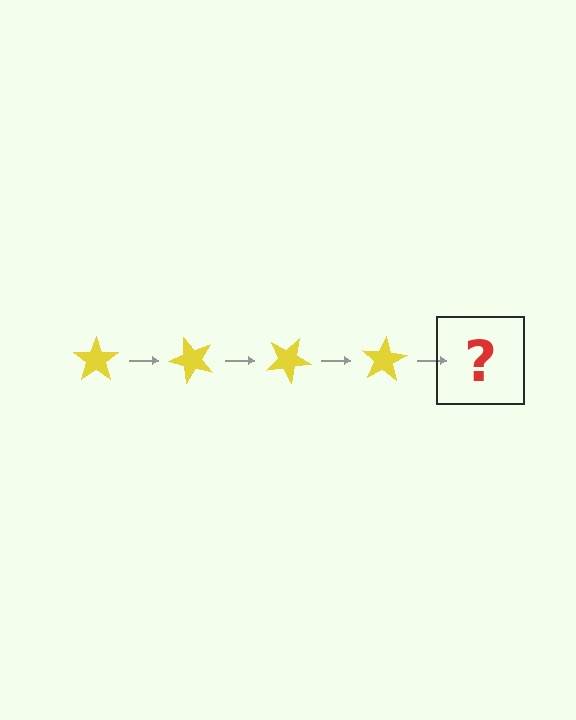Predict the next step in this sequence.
The next step is a yellow star rotated 200 degrees.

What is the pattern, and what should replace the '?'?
The pattern is that the star rotates 50 degrees each step. The '?' should be a yellow star rotated 200 degrees.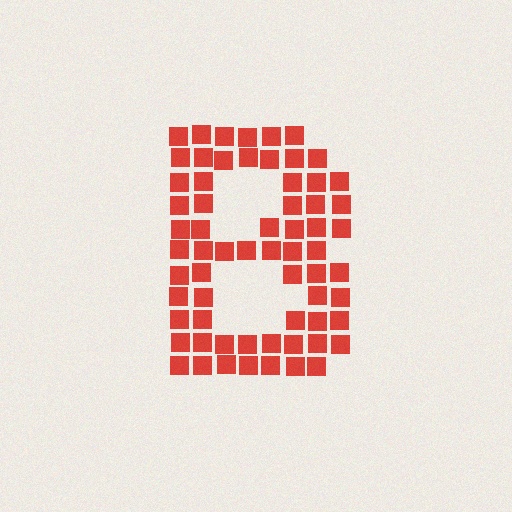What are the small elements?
The small elements are squares.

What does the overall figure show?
The overall figure shows the letter B.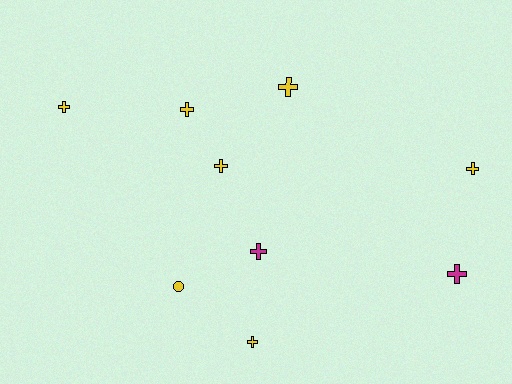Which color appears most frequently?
Yellow, with 7 objects.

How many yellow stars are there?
There are no yellow stars.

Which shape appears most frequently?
Cross, with 8 objects.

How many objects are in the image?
There are 9 objects.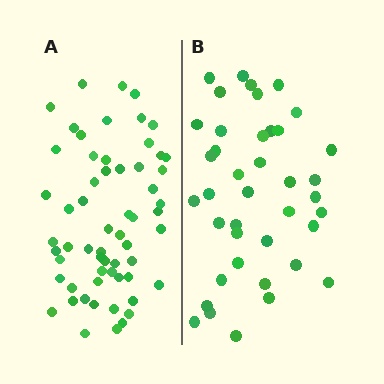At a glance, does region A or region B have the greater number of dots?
Region A (the left region) has more dots.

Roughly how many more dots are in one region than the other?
Region A has approximately 20 more dots than region B.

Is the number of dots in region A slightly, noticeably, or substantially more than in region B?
Region A has substantially more. The ratio is roughly 1.5 to 1.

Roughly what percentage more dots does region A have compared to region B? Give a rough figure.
About 50% more.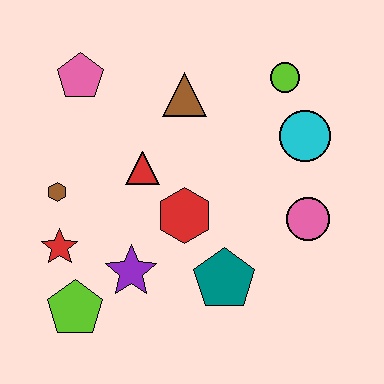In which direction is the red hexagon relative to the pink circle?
The red hexagon is to the left of the pink circle.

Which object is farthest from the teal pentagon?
The pink pentagon is farthest from the teal pentagon.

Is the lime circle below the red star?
No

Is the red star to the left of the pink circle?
Yes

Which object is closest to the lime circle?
The cyan circle is closest to the lime circle.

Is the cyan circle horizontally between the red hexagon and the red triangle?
No